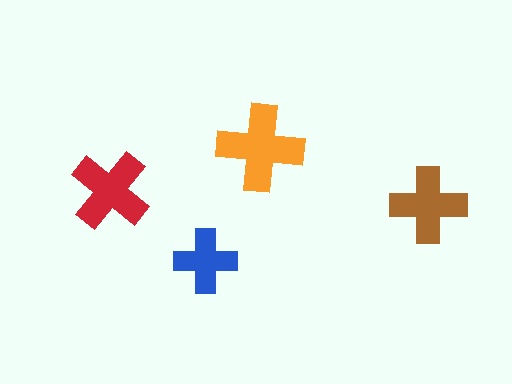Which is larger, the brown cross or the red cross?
The red one.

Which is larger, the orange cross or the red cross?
The orange one.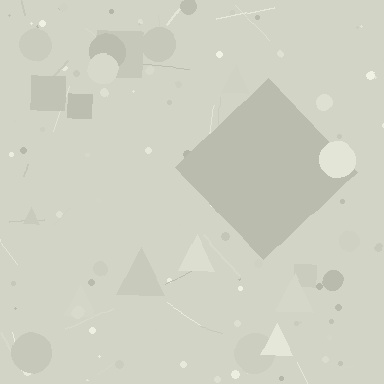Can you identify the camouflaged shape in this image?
The camouflaged shape is a diamond.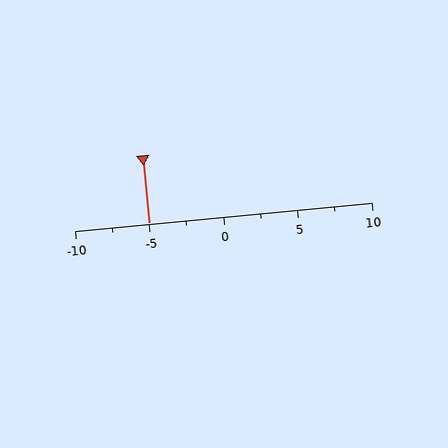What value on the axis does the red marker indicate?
The marker indicates approximately -5.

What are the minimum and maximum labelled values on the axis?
The axis runs from -10 to 10.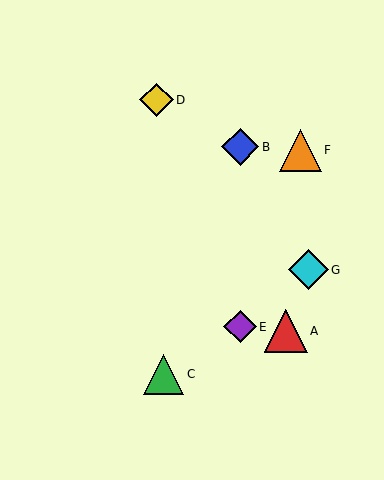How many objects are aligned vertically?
2 objects (B, E) are aligned vertically.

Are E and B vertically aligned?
Yes, both are at x≈240.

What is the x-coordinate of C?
Object C is at x≈164.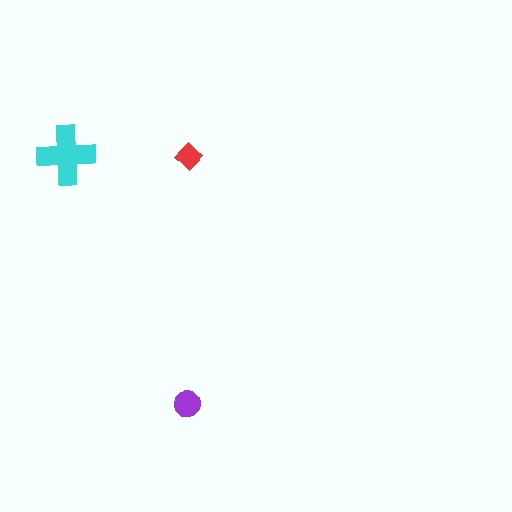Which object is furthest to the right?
The red diamond is rightmost.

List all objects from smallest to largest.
The red diamond, the purple circle, the cyan cross.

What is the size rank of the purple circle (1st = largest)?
2nd.